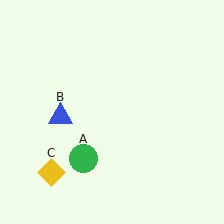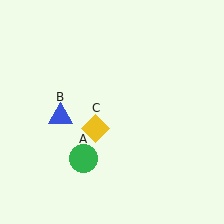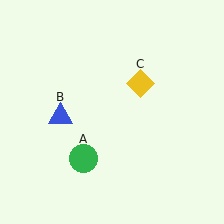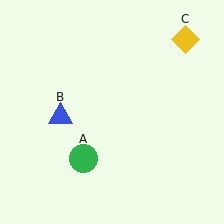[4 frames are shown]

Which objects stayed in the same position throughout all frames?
Green circle (object A) and blue triangle (object B) remained stationary.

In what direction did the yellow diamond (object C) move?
The yellow diamond (object C) moved up and to the right.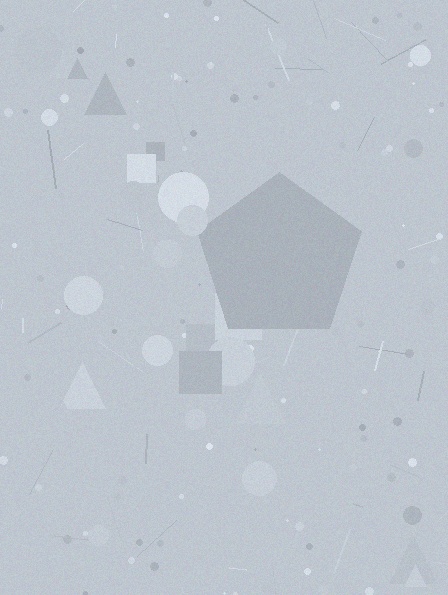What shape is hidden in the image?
A pentagon is hidden in the image.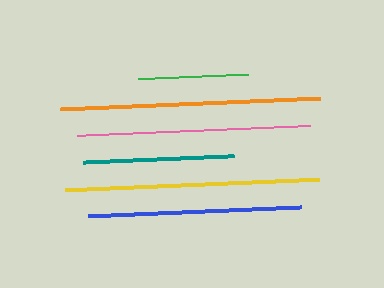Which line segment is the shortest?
The green line is the shortest at approximately 110 pixels.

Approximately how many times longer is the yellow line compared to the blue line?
The yellow line is approximately 1.2 times the length of the blue line.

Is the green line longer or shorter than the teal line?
The teal line is longer than the green line.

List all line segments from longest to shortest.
From longest to shortest: orange, yellow, pink, blue, teal, green.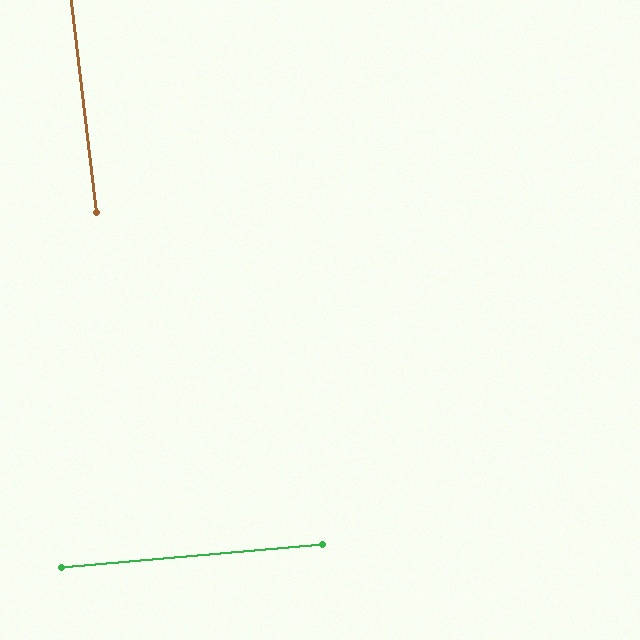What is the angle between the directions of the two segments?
Approximately 88 degrees.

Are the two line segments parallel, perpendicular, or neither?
Perpendicular — they meet at approximately 88°.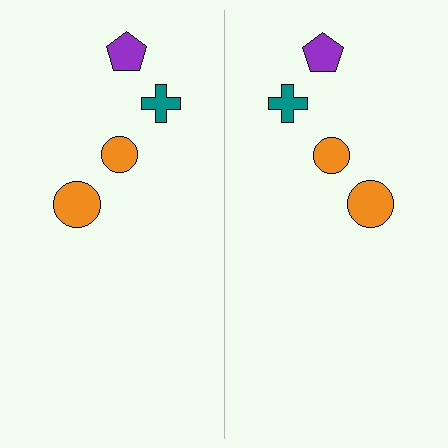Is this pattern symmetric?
Yes, this pattern has bilateral (reflection) symmetry.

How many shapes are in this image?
There are 8 shapes in this image.